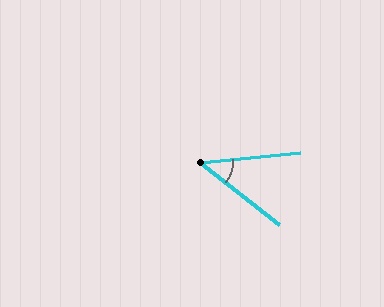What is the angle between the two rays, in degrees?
Approximately 44 degrees.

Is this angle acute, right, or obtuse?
It is acute.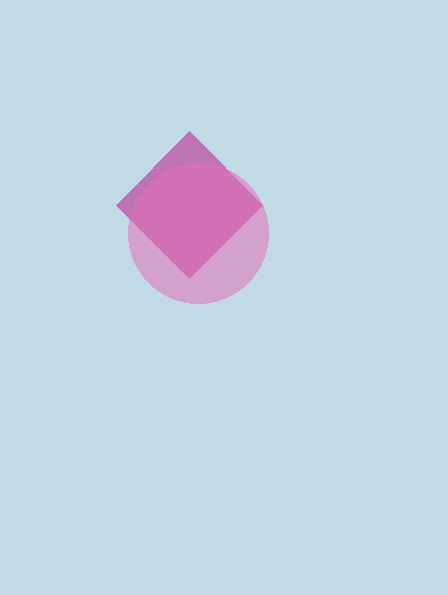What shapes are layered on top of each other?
The layered shapes are: a magenta diamond, a pink circle.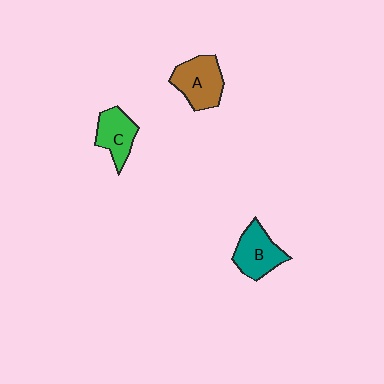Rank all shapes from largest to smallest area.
From largest to smallest: A (brown), B (teal), C (green).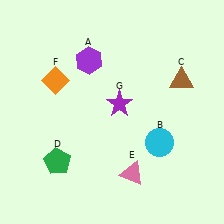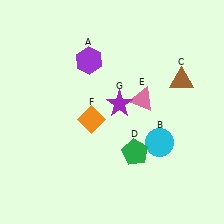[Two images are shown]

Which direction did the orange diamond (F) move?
The orange diamond (F) moved down.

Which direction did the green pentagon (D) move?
The green pentagon (D) moved right.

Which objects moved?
The objects that moved are: the green pentagon (D), the pink triangle (E), the orange diamond (F).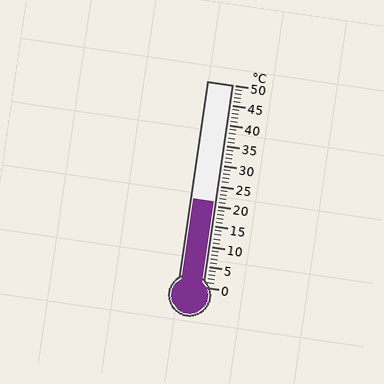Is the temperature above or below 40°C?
The temperature is below 40°C.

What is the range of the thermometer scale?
The thermometer scale ranges from 0°C to 50°C.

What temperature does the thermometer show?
The thermometer shows approximately 21°C.